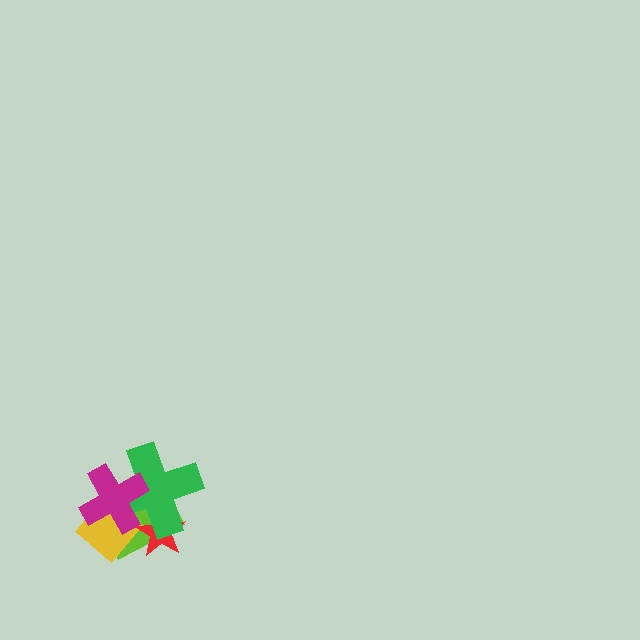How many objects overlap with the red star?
3 objects overlap with the red star.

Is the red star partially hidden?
Yes, it is partially covered by another shape.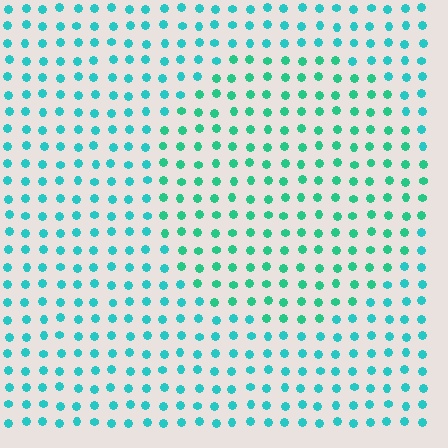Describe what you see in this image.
The image is filled with small cyan elements in a uniform arrangement. A circle-shaped region is visible where the elements are tinted to a slightly different hue, forming a subtle color boundary.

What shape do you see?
I see a circle.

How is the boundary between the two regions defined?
The boundary is defined purely by a slight shift in hue (about 23 degrees). Spacing, size, and orientation are identical on both sides.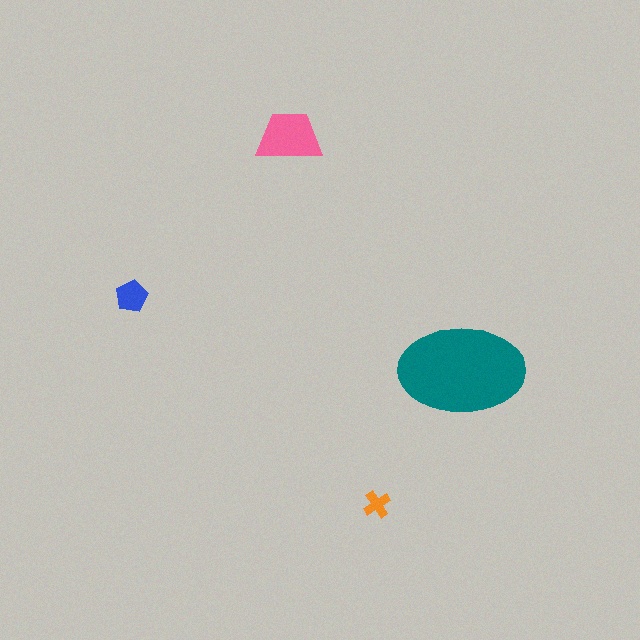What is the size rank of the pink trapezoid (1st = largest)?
2nd.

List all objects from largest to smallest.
The teal ellipse, the pink trapezoid, the blue pentagon, the orange cross.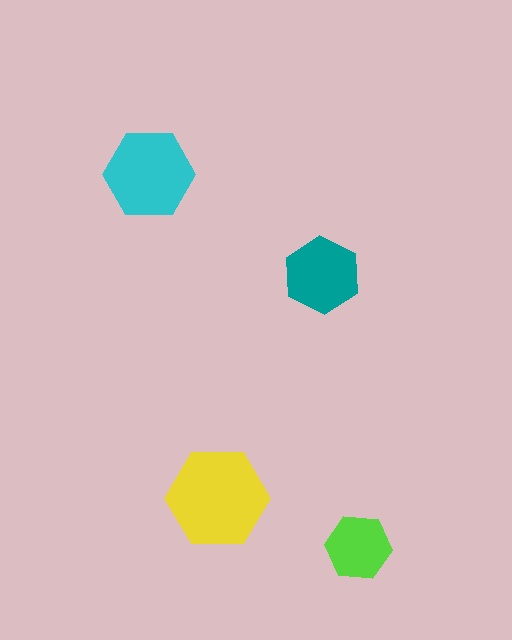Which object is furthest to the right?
The lime hexagon is rightmost.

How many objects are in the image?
There are 4 objects in the image.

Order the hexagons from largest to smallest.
the yellow one, the cyan one, the teal one, the lime one.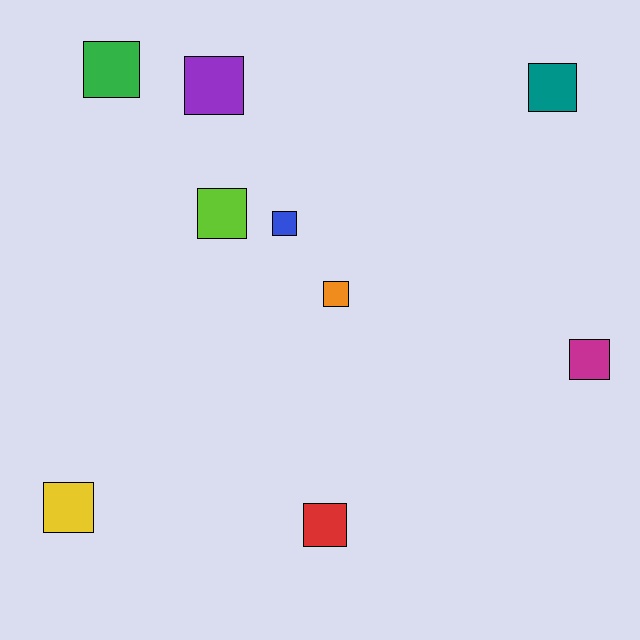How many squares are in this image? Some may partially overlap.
There are 9 squares.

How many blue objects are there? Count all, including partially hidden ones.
There is 1 blue object.